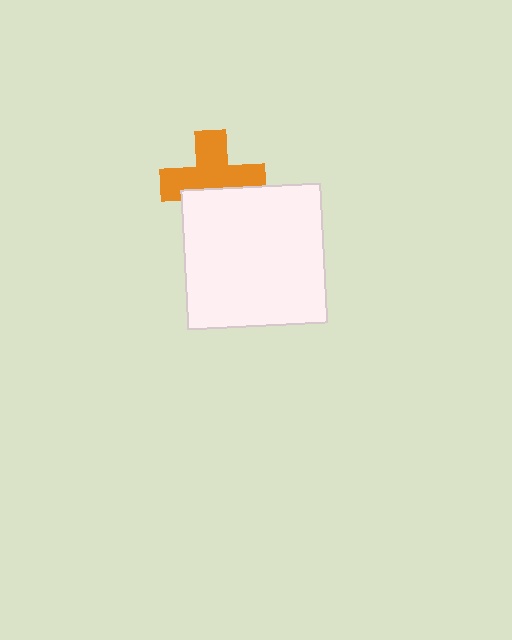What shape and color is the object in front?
The object in front is a white square.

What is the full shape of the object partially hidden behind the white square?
The partially hidden object is an orange cross.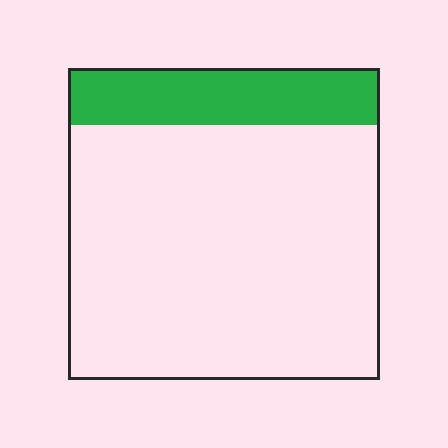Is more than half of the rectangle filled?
No.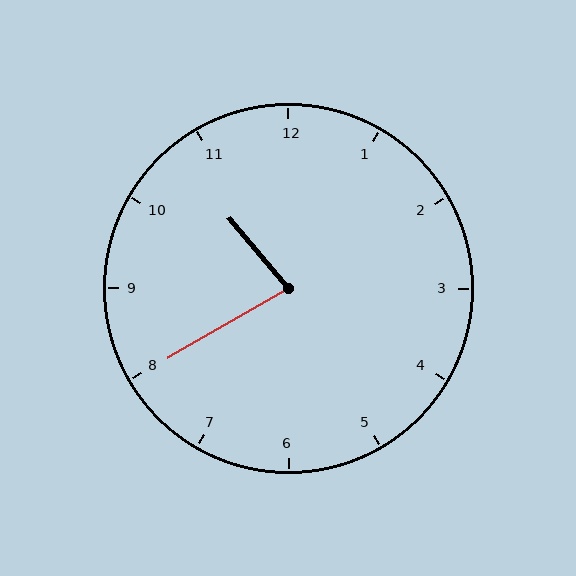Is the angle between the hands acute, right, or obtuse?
It is acute.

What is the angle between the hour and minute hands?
Approximately 80 degrees.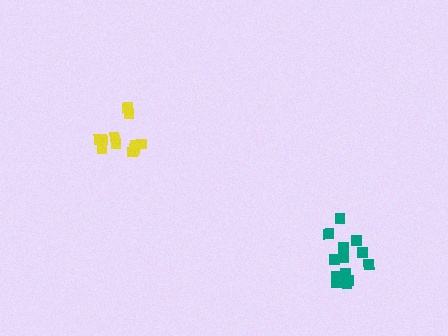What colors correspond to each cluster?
The clusters are colored: teal, yellow.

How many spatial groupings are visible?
There are 2 spatial groupings.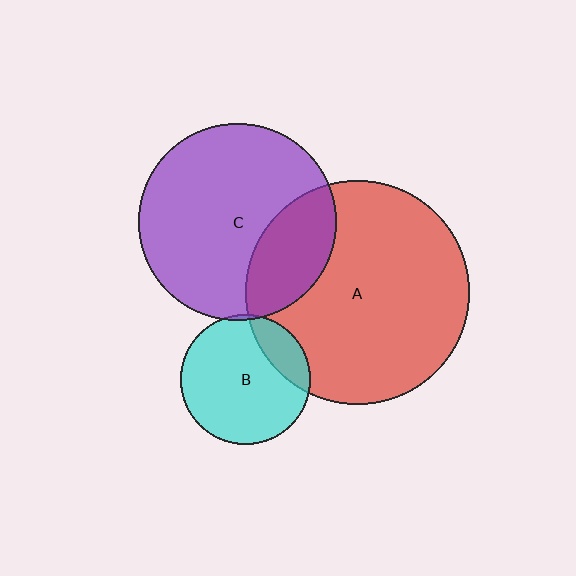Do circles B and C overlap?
Yes.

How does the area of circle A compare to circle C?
Approximately 1.3 times.